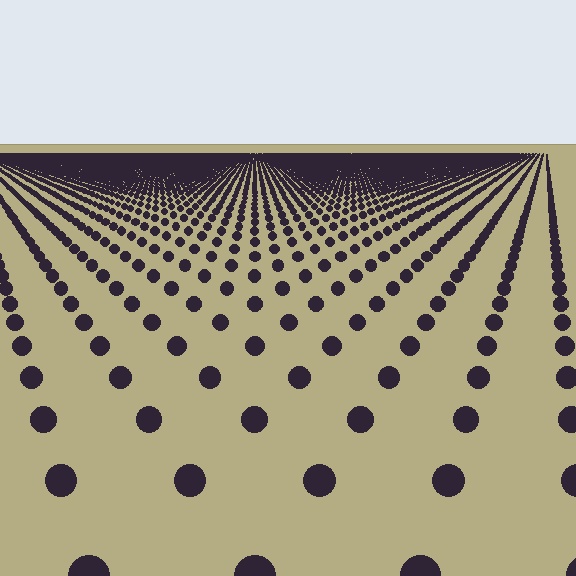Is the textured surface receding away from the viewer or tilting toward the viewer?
The surface is receding away from the viewer. Texture elements get smaller and denser toward the top.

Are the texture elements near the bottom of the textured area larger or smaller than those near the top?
Larger. Near the bottom, elements are closer to the viewer and appear at a bigger on-screen size.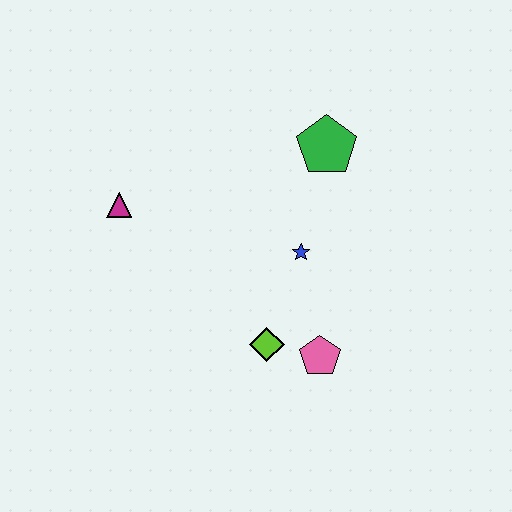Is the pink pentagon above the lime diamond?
No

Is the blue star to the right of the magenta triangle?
Yes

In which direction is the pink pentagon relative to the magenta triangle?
The pink pentagon is to the right of the magenta triangle.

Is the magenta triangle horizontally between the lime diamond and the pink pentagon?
No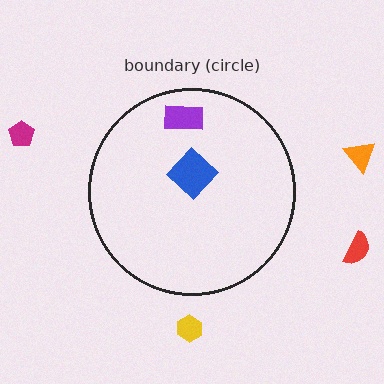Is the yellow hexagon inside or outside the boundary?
Outside.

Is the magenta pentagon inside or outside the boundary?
Outside.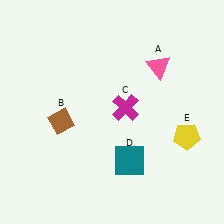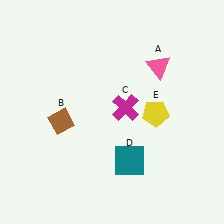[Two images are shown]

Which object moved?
The yellow pentagon (E) moved left.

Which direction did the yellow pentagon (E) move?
The yellow pentagon (E) moved left.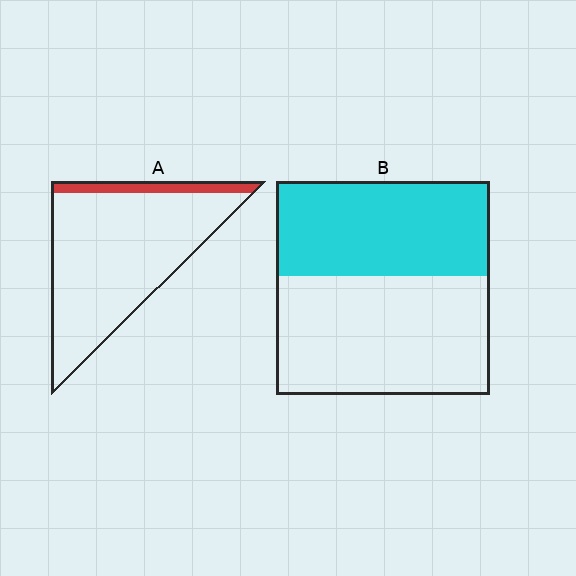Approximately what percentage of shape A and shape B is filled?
A is approximately 10% and B is approximately 45%.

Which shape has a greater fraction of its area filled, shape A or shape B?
Shape B.